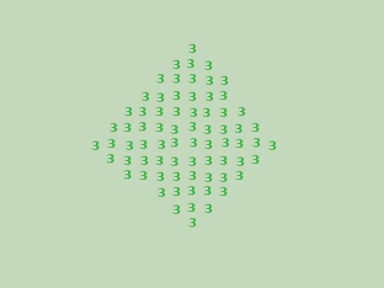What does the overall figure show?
The overall figure shows a diamond.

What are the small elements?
The small elements are digit 3's.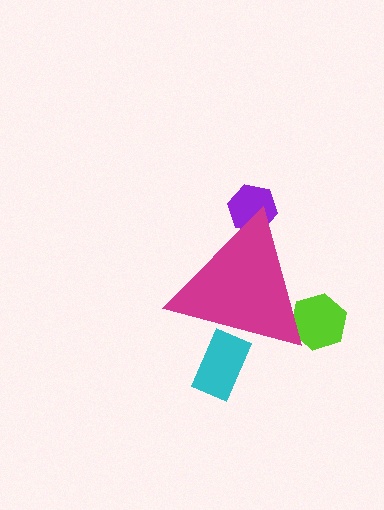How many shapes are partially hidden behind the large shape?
3 shapes are partially hidden.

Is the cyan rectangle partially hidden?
Yes, the cyan rectangle is partially hidden behind the magenta triangle.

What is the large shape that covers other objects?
A magenta triangle.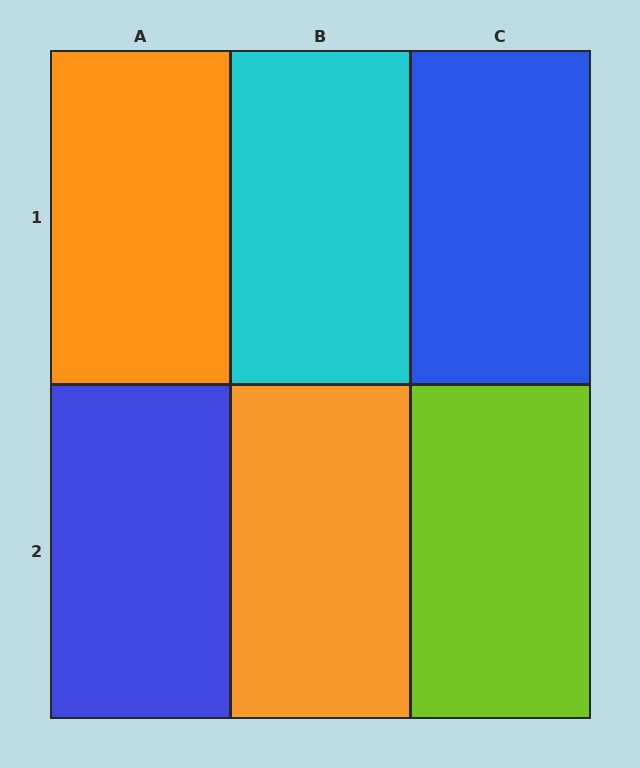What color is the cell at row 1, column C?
Blue.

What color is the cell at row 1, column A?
Orange.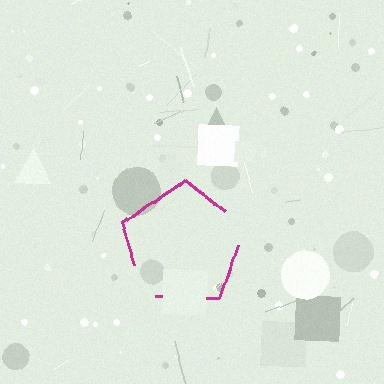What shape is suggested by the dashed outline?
The dashed outline suggests a pentagon.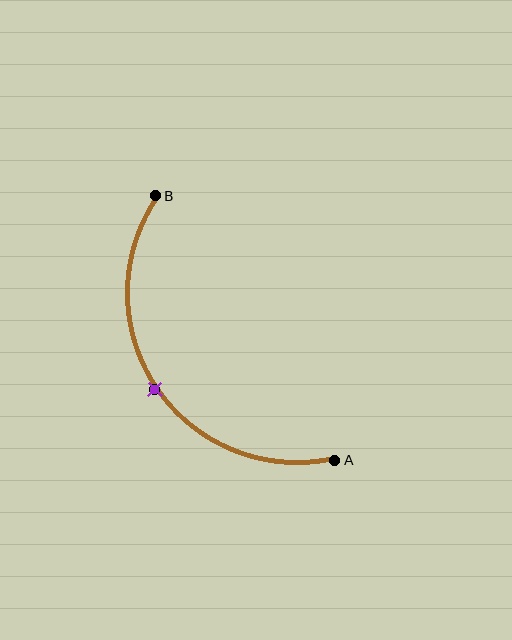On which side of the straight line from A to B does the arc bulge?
The arc bulges below and to the left of the straight line connecting A and B.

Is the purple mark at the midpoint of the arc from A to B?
Yes. The purple mark lies on the arc at equal arc-length from both A and B — it is the arc midpoint.